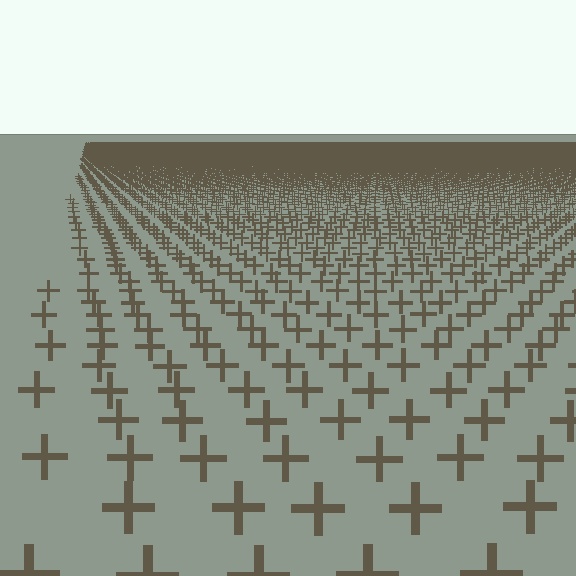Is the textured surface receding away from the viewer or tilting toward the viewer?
The surface is receding away from the viewer. Texture elements get smaller and denser toward the top.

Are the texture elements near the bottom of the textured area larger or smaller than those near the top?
Larger. Near the bottom, elements are closer to the viewer and appear at a bigger on-screen size.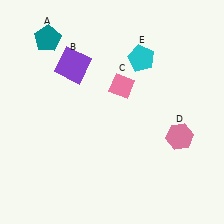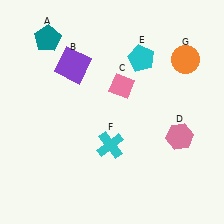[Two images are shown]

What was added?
A cyan cross (F), an orange circle (G) were added in Image 2.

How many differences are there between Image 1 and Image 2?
There are 2 differences between the two images.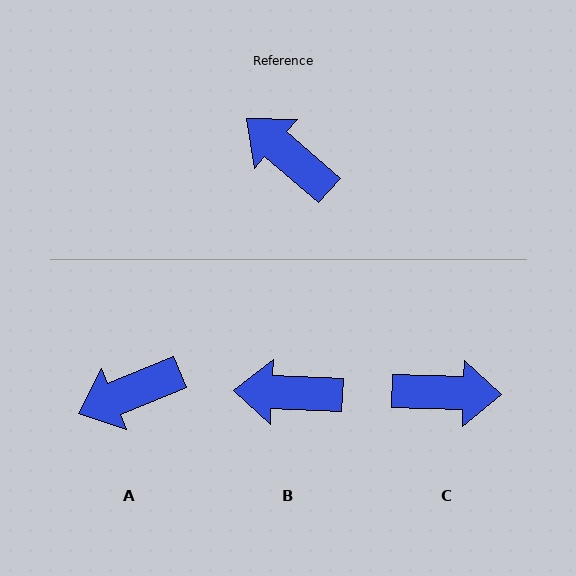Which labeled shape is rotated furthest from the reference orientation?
C, about 141 degrees away.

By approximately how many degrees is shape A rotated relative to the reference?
Approximately 63 degrees counter-clockwise.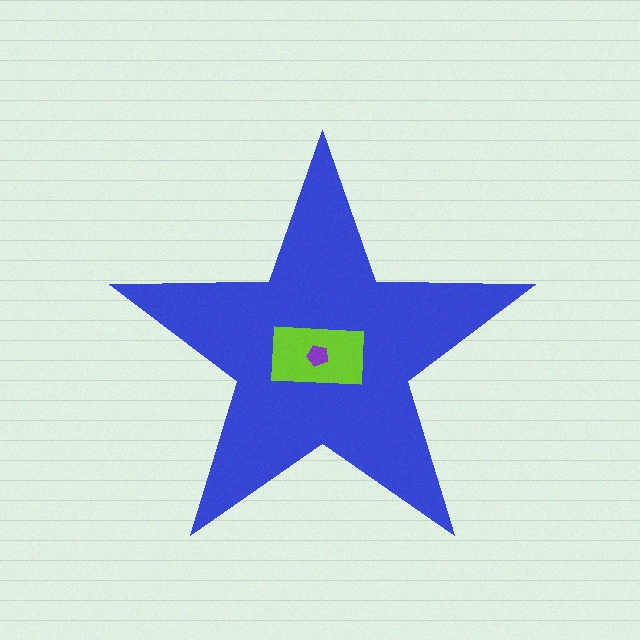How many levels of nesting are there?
3.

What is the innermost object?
The purple pentagon.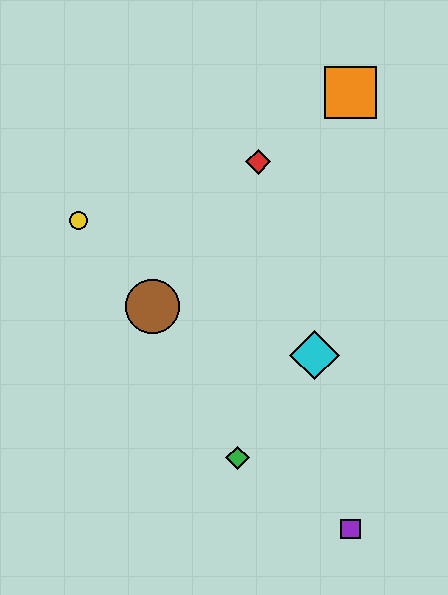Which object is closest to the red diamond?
The orange square is closest to the red diamond.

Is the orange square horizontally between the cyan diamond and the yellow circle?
No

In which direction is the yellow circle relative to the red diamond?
The yellow circle is to the left of the red diamond.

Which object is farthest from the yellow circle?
The purple square is farthest from the yellow circle.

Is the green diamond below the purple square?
No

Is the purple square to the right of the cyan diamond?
Yes